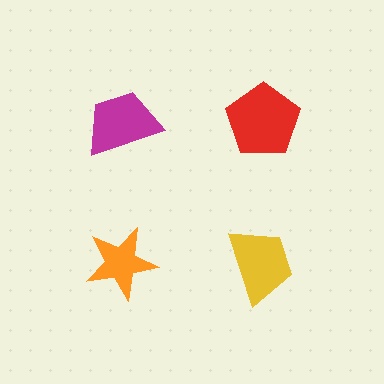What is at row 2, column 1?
An orange star.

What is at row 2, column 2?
A yellow trapezoid.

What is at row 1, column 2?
A red pentagon.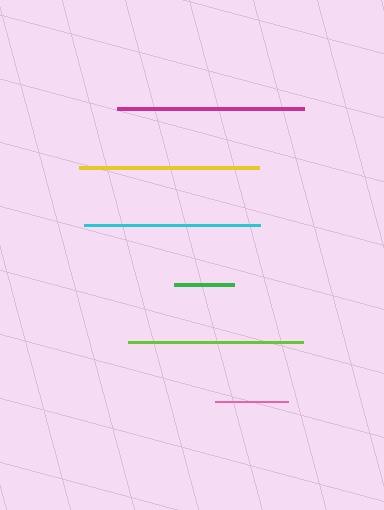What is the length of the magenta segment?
The magenta segment is approximately 187 pixels long.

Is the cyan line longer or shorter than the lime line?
The cyan line is longer than the lime line.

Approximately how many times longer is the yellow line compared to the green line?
The yellow line is approximately 3.0 times the length of the green line.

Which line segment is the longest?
The magenta line is the longest at approximately 187 pixels.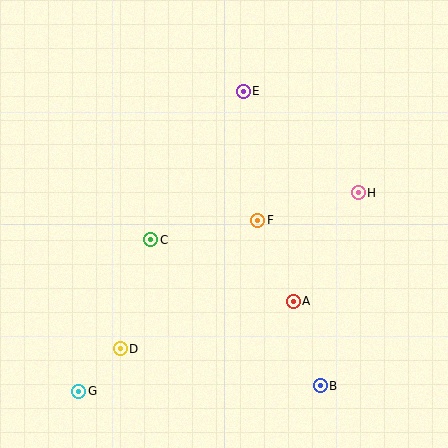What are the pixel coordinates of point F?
Point F is at (258, 220).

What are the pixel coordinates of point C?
Point C is at (151, 240).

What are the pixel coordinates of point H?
Point H is at (358, 193).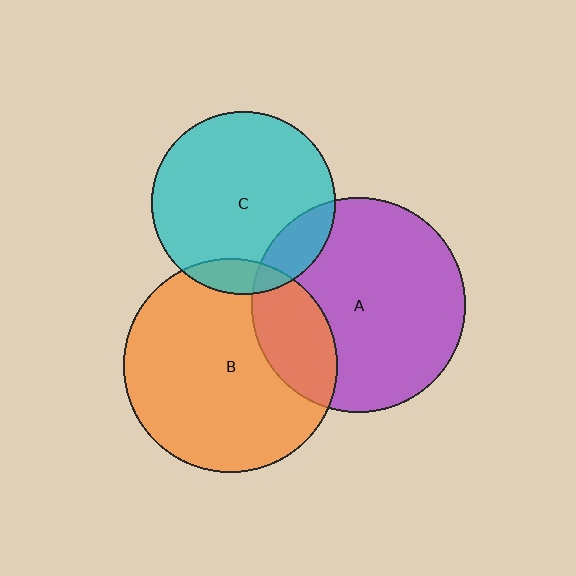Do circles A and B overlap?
Yes.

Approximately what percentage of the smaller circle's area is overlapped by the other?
Approximately 25%.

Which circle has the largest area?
Circle A (purple).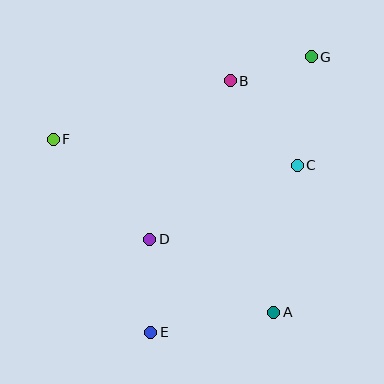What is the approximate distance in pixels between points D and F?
The distance between D and F is approximately 139 pixels.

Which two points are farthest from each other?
Points E and G are farthest from each other.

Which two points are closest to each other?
Points B and G are closest to each other.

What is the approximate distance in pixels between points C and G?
The distance between C and G is approximately 110 pixels.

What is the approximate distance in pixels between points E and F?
The distance between E and F is approximately 216 pixels.